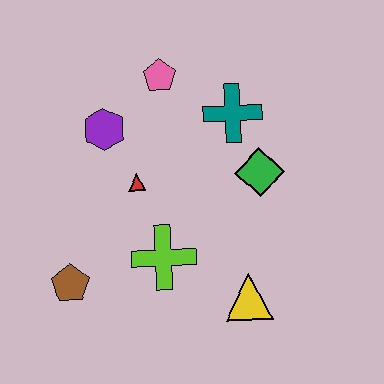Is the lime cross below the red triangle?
Yes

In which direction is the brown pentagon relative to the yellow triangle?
The brown pentagon is to the left of the yellow triangle.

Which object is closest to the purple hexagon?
The red triangle is closest to the purple hexagon.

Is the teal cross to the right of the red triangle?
Yes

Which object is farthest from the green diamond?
The brown pentagon is farthest from the green diamond.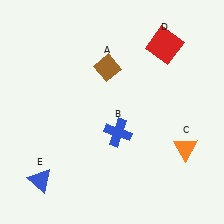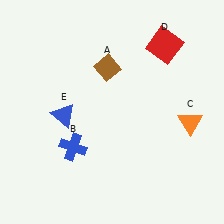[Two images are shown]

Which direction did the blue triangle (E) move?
The blue triangle (E) moved up.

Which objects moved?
The objects that moved are: the blue cross (B), the orange triangle (C), the blue triangle (E).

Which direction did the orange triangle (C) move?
The orange triangle (C) moved up.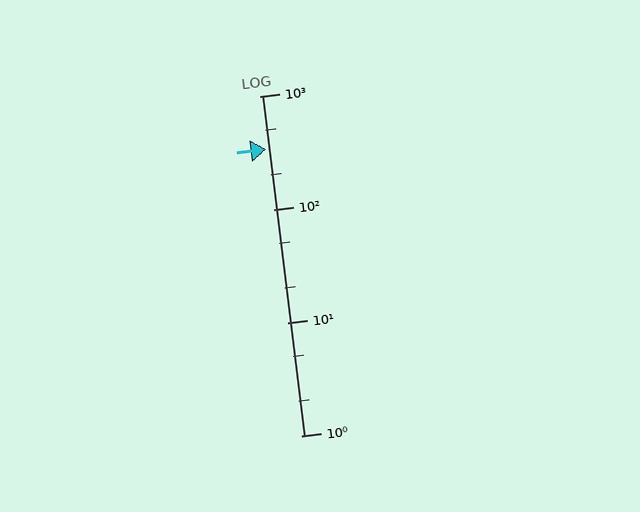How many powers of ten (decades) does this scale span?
The scale spans 3 decades, from 1 to 1000.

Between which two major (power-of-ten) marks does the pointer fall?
The pointer is between 100 and 1000.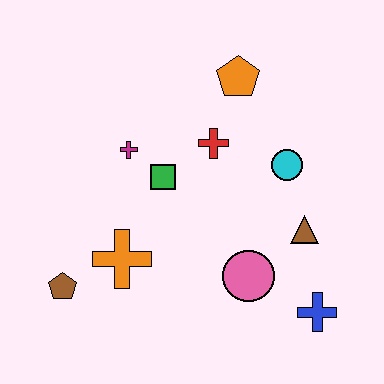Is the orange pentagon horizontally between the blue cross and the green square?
Yes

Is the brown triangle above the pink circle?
Yes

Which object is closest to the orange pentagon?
The red cross is closest to the orange pentagon.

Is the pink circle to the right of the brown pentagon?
Yes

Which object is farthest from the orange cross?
The orange pentagon is farthest from the orange cross.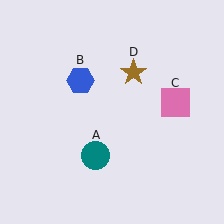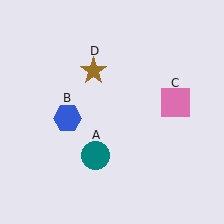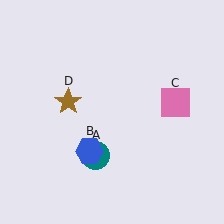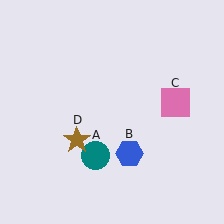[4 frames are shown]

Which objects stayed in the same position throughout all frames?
Teal circle (object A) and pink square (object C) remained stationary.